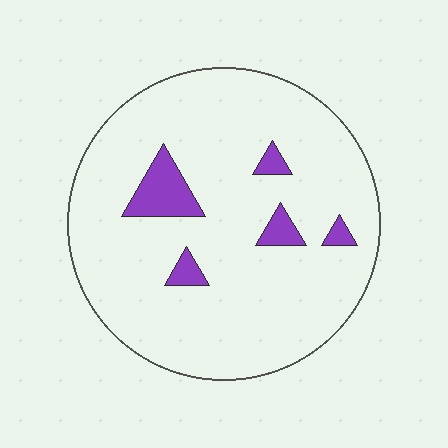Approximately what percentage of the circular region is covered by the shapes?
Approximately 10%.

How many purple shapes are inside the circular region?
5.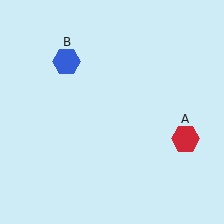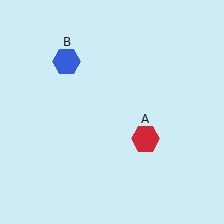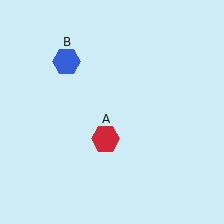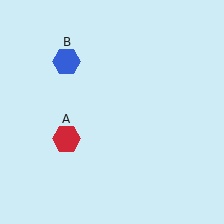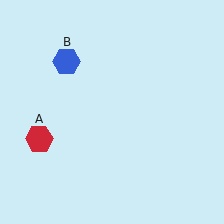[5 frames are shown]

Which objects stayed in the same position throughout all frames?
Blue hexagon (object B) remained stationary.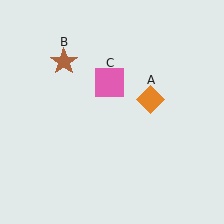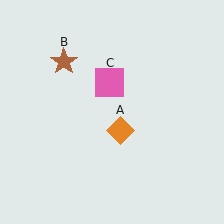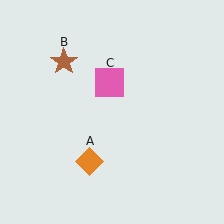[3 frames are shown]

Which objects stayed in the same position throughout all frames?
Brown star (object B) and pink square (object C) remained stationary.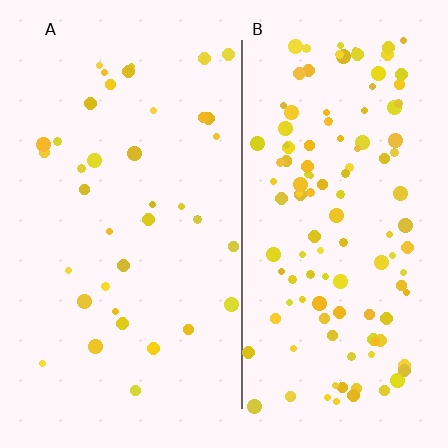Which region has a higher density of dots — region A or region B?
B (the right).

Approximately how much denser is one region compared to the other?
Approximately 3.3× — region B over region A.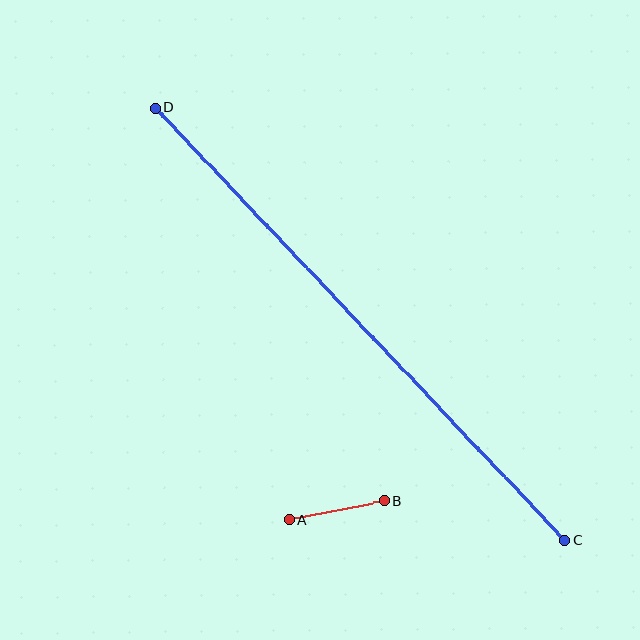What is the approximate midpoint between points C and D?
The midpoint is at approximately (360, 324) pixels.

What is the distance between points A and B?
The distance is approximately 97 pixels.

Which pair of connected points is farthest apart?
Points C and D are farthest apart.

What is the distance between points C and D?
The distance is approximately 595 pixels.